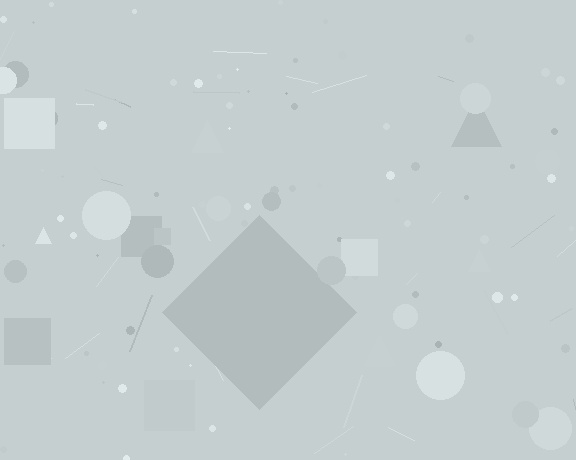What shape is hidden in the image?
A diamond is hidden in the image.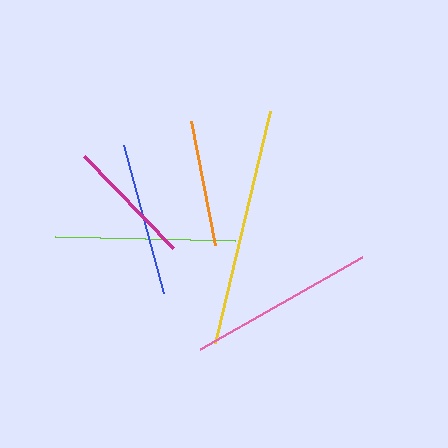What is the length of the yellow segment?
The yellow segment is approximately 238 pixels long.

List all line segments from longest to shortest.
From longest to shortest: yellow, pink, lime, blue, magenta, orange.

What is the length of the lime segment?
The lime segment is approximately 179 pixels long.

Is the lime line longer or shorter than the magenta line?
The lime line is longer than the magenta line.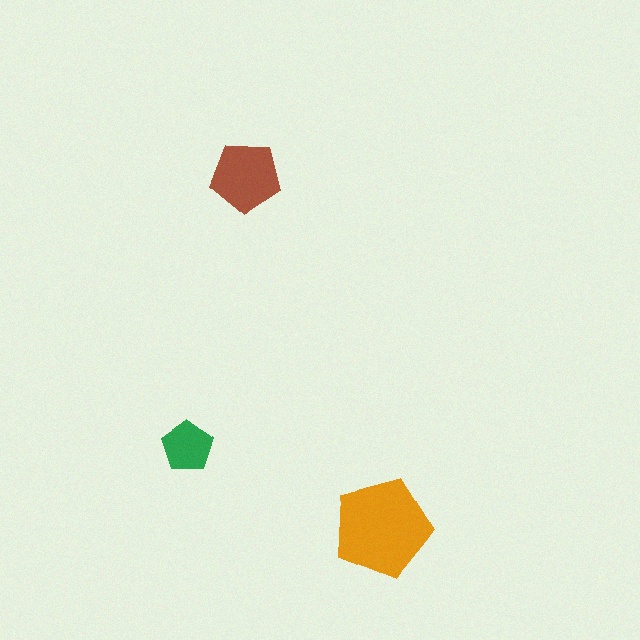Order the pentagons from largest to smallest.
the orange one, the brown one, the green one.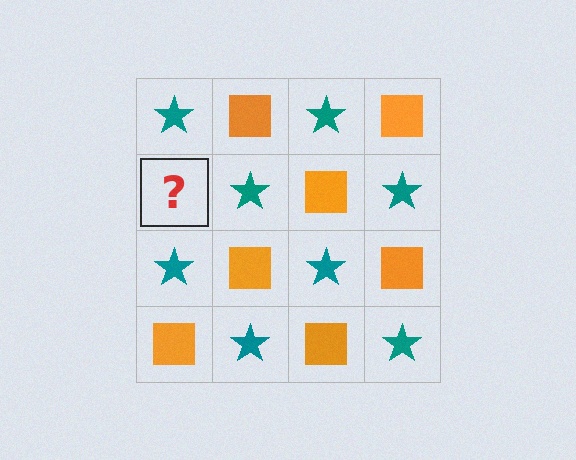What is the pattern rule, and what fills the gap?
The rule is that it alternates teal star and orange square in a checkerboard pattern. The gap should be filled with an orange square.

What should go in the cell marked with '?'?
The missing cell should contain an orange square.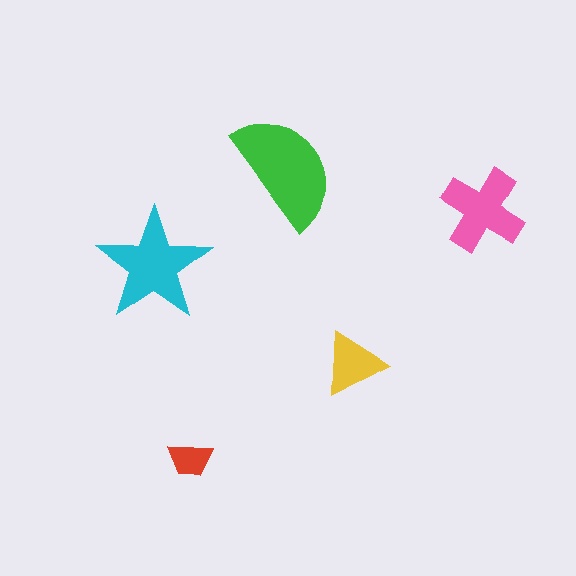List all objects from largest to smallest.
The green semicircle, the cyan star, the pink cross, the yellow triangle, the red trapezoid.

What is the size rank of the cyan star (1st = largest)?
2nd.